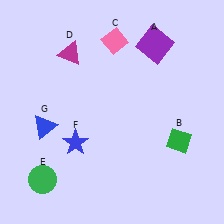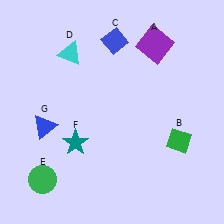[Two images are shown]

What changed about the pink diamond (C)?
In Image 1, C is pink. In Image 2, it changed to blue.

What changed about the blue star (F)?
In Image 1, F is blue. In Image 2, it changed to teal.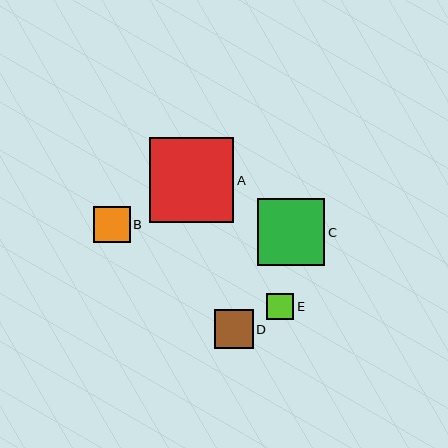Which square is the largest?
Square A is the largest with a size of approximately 85 pixels.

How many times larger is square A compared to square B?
Square A is approximately 2.4 times the size of square B.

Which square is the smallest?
Square E is the smallest with a size of approximately 27 pixels.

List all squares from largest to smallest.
From largest to smallest: A, C, D, B, E.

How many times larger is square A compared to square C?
Square A is approximately 1.3 times the size of square C.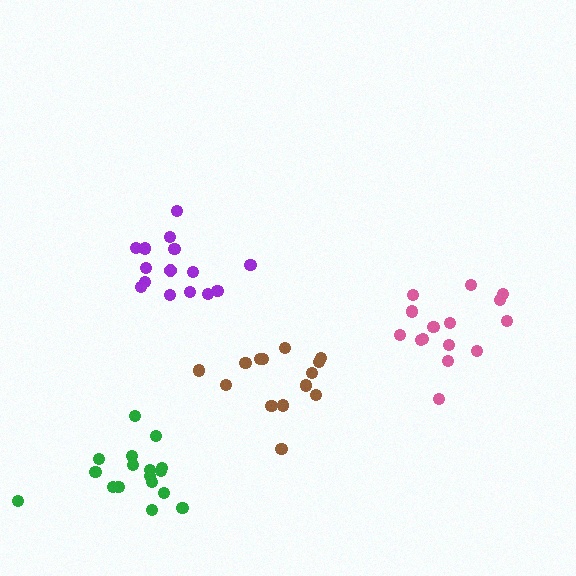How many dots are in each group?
Group 1: 15 dots, Group 2: 14 dots, Group 3: 15 dots, Group 4: 17 dots (61 total).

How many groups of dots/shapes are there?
There are 4 groups.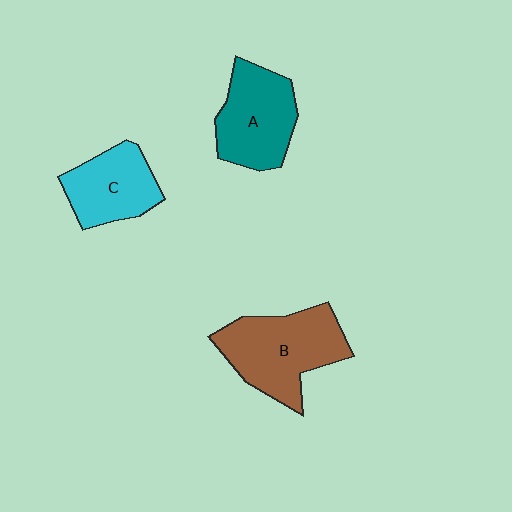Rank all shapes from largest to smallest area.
From largest to smallest: B (brown), A (teal), C (cyan).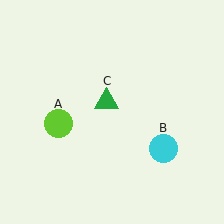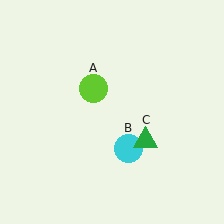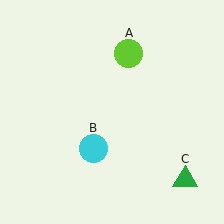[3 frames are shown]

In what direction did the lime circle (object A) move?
The lime circle (object A) moved up and to the right.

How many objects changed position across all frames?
3 objects changed position: lime circle (object A), cyan circle (object B), green triangle (object C).